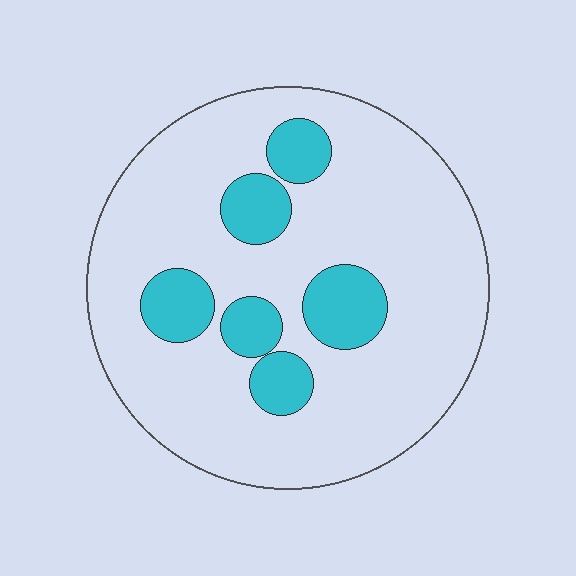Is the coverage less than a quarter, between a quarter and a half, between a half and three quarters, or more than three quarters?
Less than a quarter.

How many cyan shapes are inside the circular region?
6.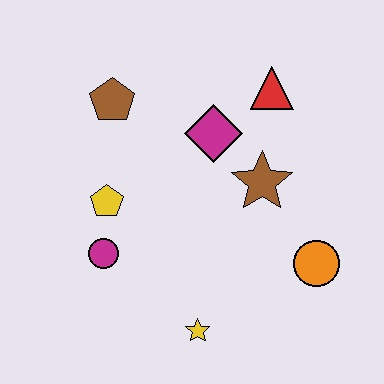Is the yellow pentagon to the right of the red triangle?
No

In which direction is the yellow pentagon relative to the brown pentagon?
The yellow pentagon is below the brown pentagon.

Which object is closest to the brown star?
The magenta diamond is closest to the brown star.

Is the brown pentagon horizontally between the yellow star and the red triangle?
No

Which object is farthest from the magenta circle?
The red triangle is farthest from the magenta circle.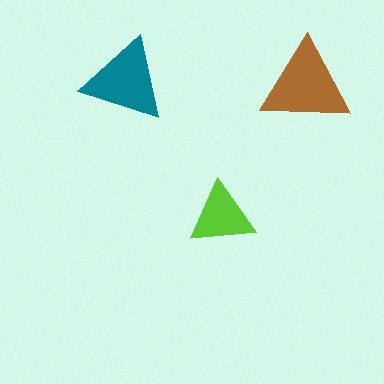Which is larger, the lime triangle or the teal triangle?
The teal one.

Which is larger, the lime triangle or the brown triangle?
The brown one.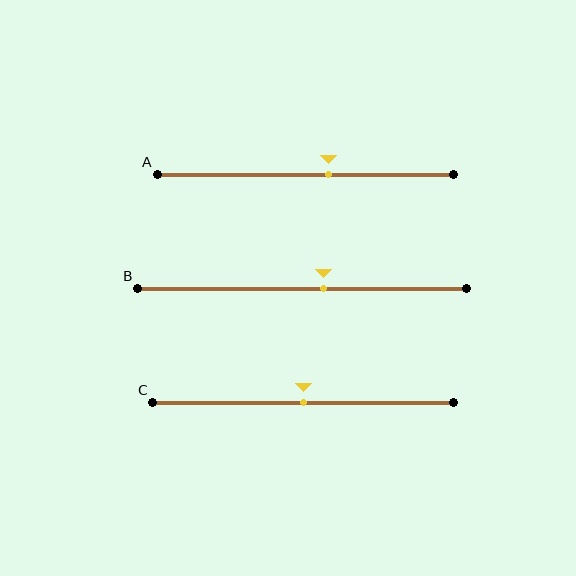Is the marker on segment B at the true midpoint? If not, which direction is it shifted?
No, the marker on segment B is shifted to the right by about 6% of the segment length.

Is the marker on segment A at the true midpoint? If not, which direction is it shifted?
No, the marker on segment A is shifted to the right by about 8% of the segment length.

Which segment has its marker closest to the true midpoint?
Segment C has its marker closest to the true midpoint.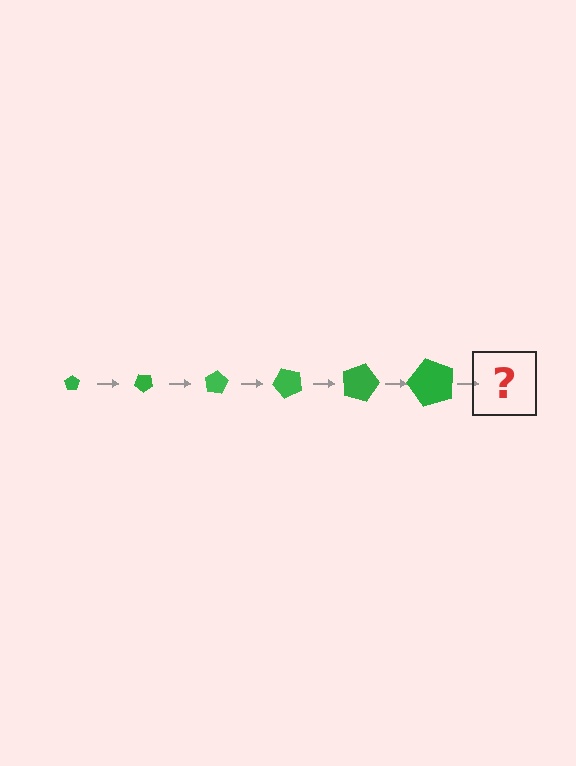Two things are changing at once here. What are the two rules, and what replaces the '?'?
The two rules are that the pentagon grows larger each step and it rotates 40 degrees each step. The '?' should be a pentagon, larger than the previous one and rotated 240 degrees from the start.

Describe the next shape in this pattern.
It should be a pentagon, larger than the previous one and rotated 240 degrees from the start.